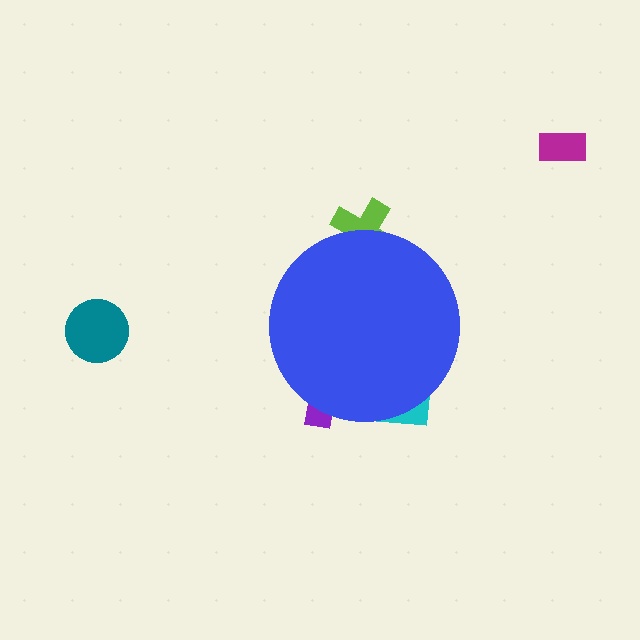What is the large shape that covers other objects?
A blue circle.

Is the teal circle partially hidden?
No, the teal circle is fully visible.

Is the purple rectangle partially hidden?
Yes, the purple rectangle is partially hidden behind the blue circle.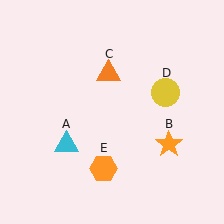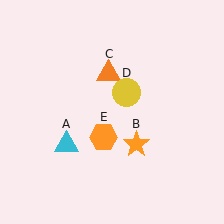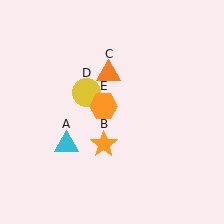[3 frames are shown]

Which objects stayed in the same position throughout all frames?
Cyan triangle (object A) and orange triangle (object C) remained stationary.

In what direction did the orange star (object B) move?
The orange star (object B) moved left.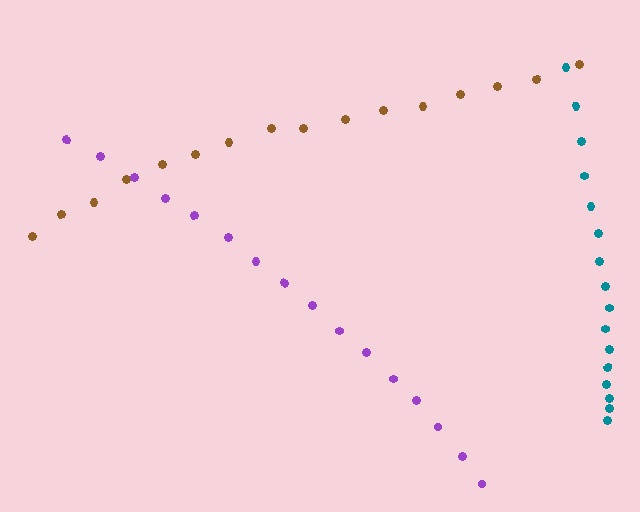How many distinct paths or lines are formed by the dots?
There are 3 distinct paths.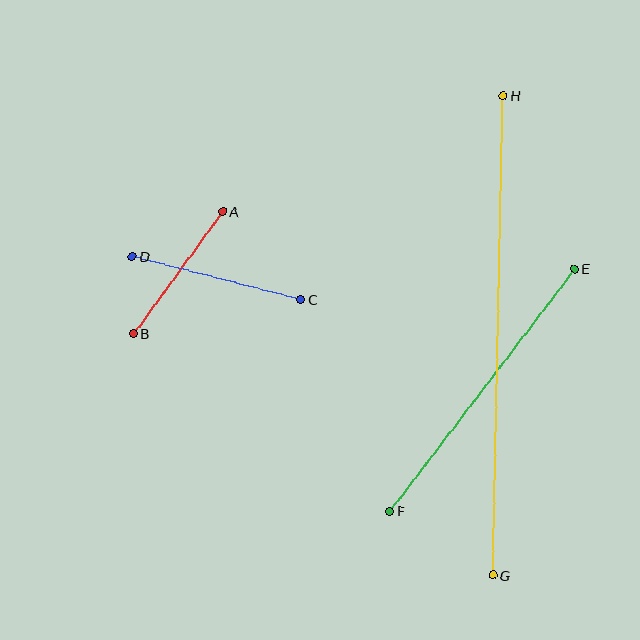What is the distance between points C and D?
The distance is approximately 174 pixels.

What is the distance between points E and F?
The distance is approximately 305 pixels.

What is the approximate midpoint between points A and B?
The midpoint is at approximately (178, 273) pixels.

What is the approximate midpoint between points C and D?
The midpoint is at approximately (217, 278) pixels.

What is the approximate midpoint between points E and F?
The midpoint is at approximately (482, 390) pixels.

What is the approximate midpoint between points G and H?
The midpoint is at approximately (498, 335) pixels.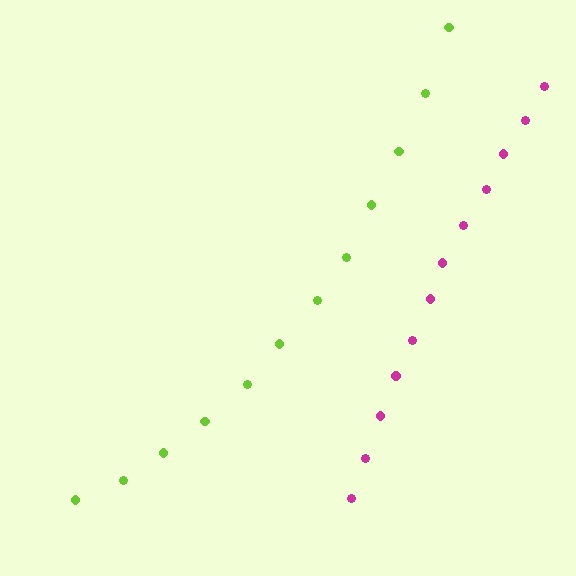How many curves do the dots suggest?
There are 2 distinct paths.